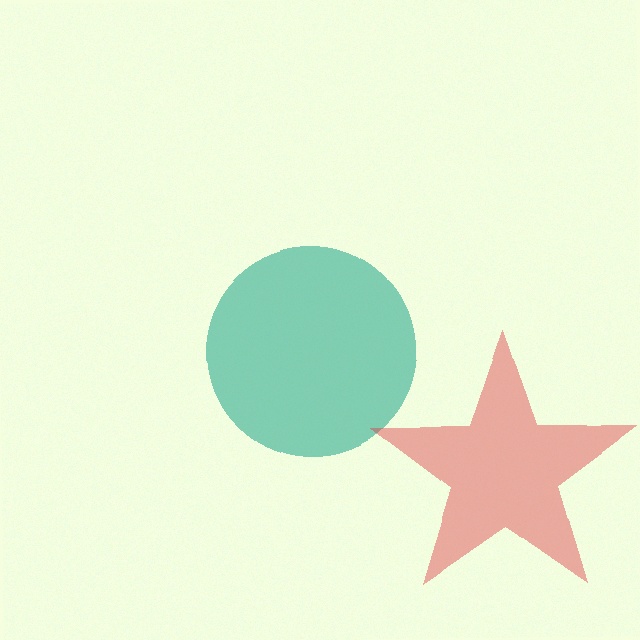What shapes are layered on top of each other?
The layered shapes are: a teal circle, a red star.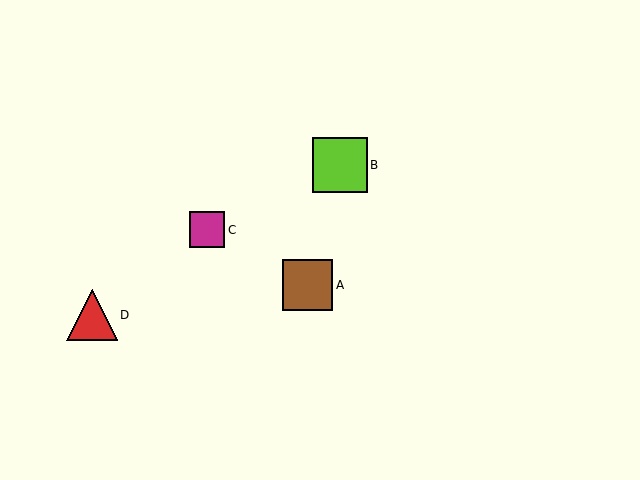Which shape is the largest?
The lime square (labeled B) is the largest.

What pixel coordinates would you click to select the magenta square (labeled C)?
Click at (207, 230) to select the magenta square C.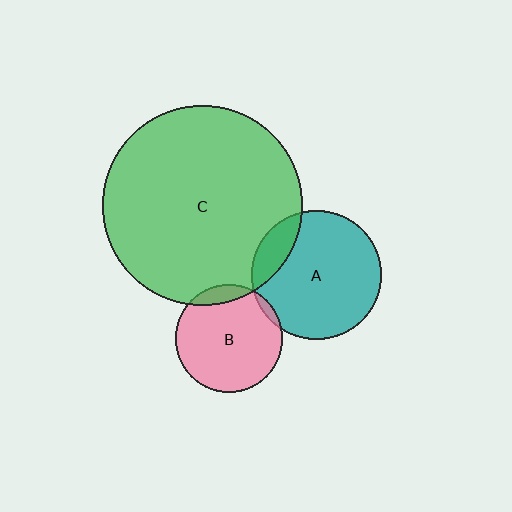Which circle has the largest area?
Circle C (green).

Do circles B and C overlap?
Yes.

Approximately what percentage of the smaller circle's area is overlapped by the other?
Approximately 10%.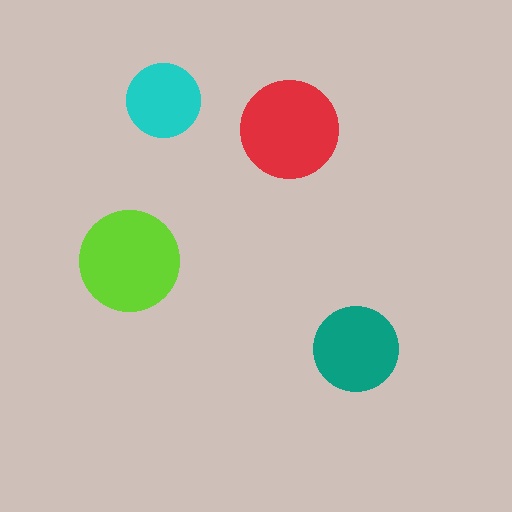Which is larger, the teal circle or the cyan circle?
The teal one.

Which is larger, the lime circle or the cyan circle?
The lime one.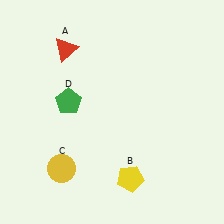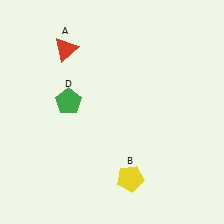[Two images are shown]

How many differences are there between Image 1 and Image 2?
There is 1 difference between the two images.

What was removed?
The yellow circle (C) was removed in Image 2.